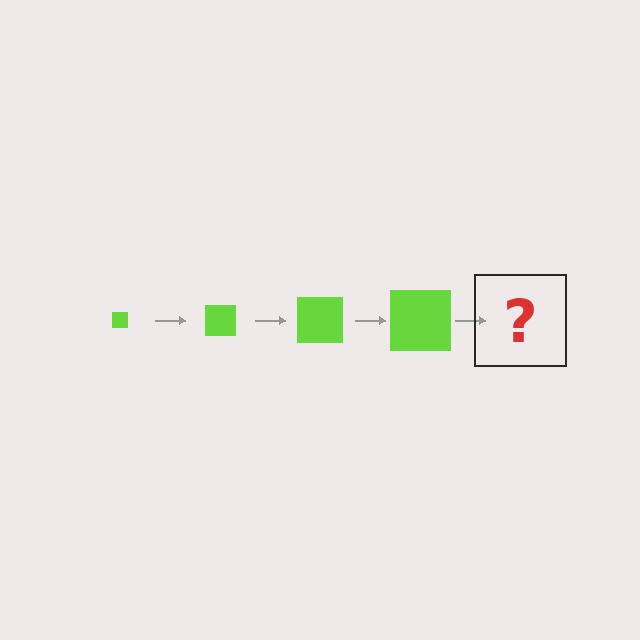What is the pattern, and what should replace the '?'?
The pattern is that the square gets progressively larger each step. The '?' should be a lime square, larger than the previous one.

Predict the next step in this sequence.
The next step is a lime square, larger than the previous one.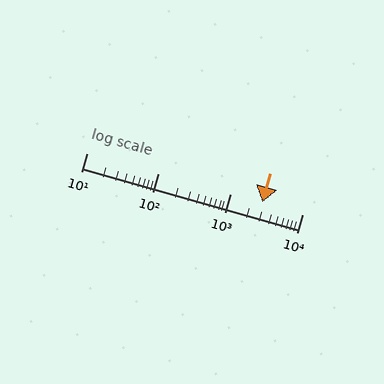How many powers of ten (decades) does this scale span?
The scale spans 3 decades, from 10 to 10000.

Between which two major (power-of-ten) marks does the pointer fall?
The pointer is between 1000 and 10000.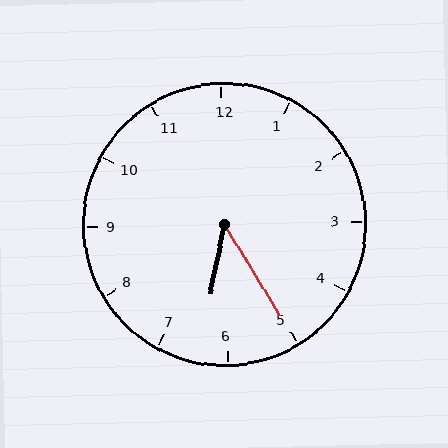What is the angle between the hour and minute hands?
Approximately 42 degrees.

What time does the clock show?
6:25.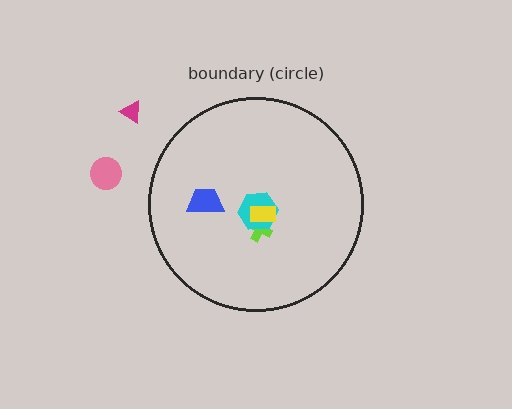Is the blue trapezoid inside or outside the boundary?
Inside.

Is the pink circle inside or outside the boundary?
Outside.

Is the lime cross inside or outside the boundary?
Inside.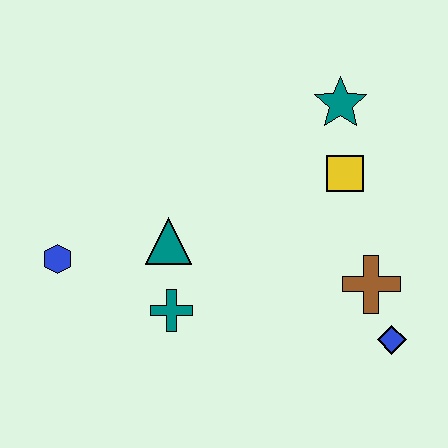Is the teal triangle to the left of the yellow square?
Yes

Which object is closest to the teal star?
The yellow square is closest to the teal star.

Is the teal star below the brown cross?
No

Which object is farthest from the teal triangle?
The blue diamond is farthest from the teal triangle.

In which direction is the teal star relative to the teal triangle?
The teal star is to the right of the teal triangle.